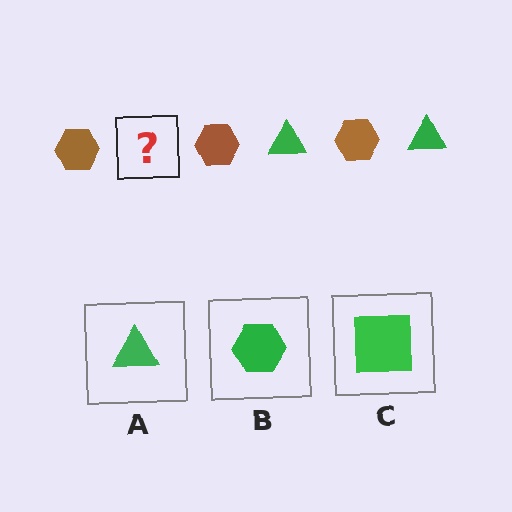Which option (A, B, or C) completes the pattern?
A.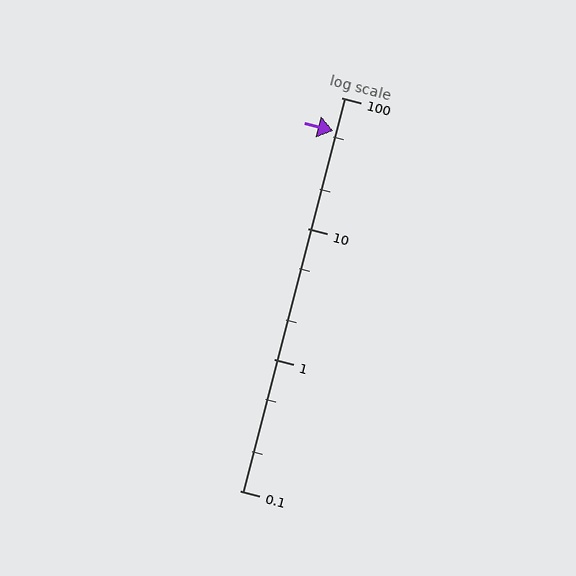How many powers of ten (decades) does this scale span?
The scale spans 3 decades, from 0.1 to 100.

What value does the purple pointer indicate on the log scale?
The pointer indicates approximately 56.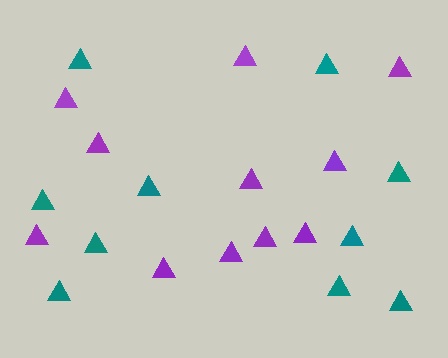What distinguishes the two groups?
There are 2 groups: one group of teal triangles (10) and one group of purple triangles (11).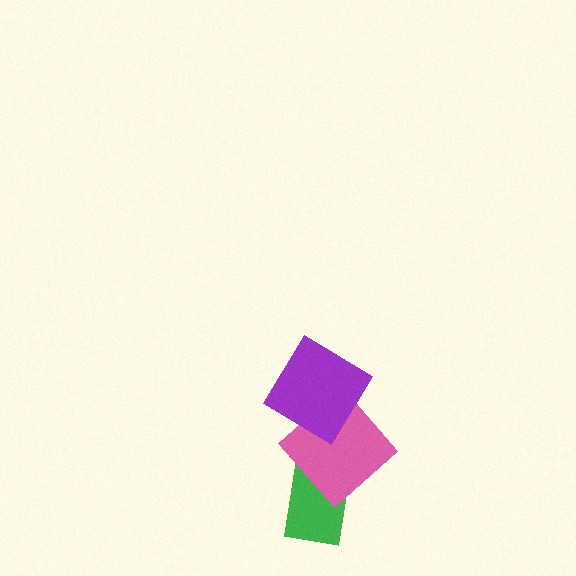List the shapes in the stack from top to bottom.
From top to bottom: the purple diamond, the pink diamond, the green rectangle.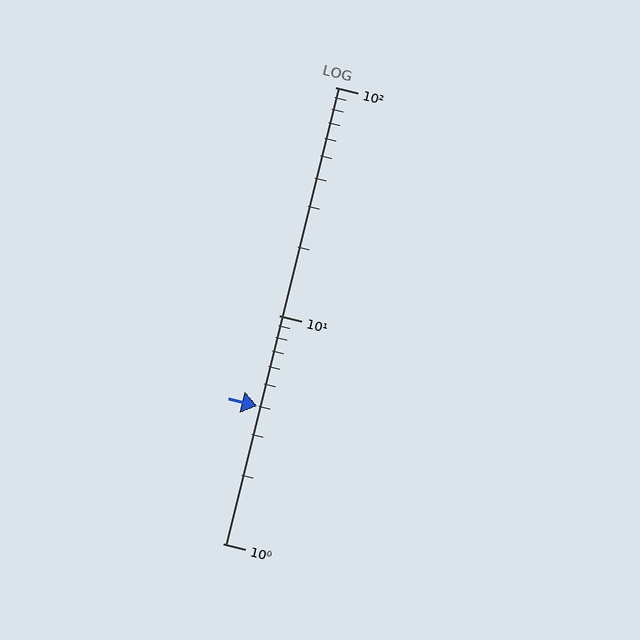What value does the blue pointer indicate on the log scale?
The pointer indicates approximately 4.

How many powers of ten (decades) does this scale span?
The scale spans 2 decades, from 1 to 100.